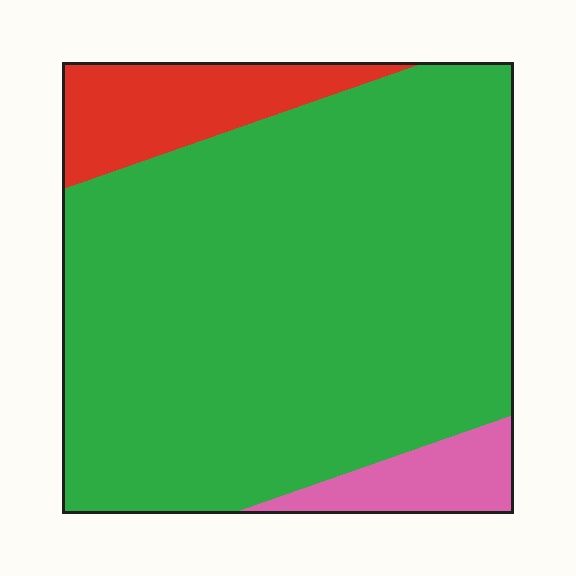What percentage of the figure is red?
Red covers roughly 10% of the figure.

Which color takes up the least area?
Pink, at roughly 5%.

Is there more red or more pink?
Red.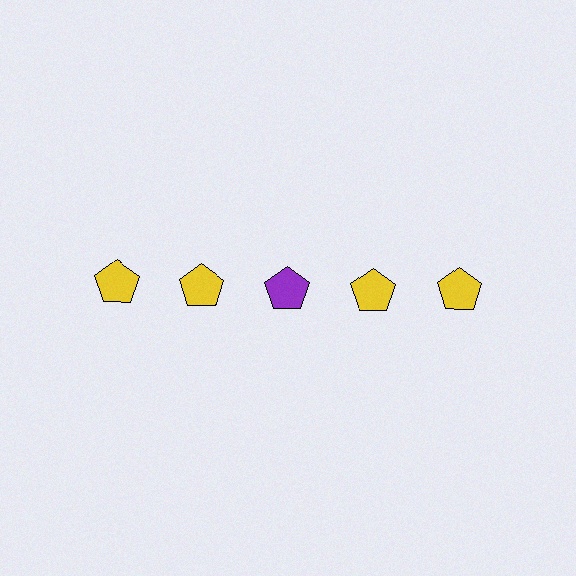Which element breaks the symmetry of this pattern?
The purple pentagon in the top row, center column breaks the symmetry. All other shapes are yellow pentagons.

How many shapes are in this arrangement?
There are 5 shapes arranged in a grid pattern.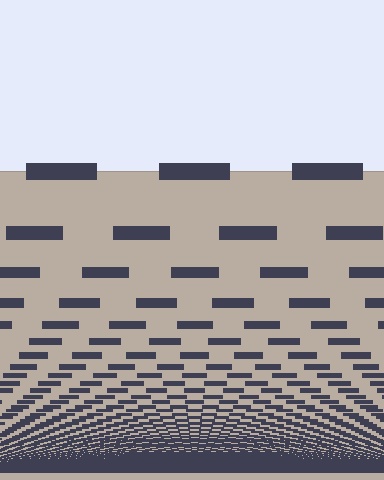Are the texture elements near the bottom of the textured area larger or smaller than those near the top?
Smaller. The gradient is inverted — elements near the bottom are smaller and denser.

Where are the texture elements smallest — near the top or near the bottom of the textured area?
Near the bottom.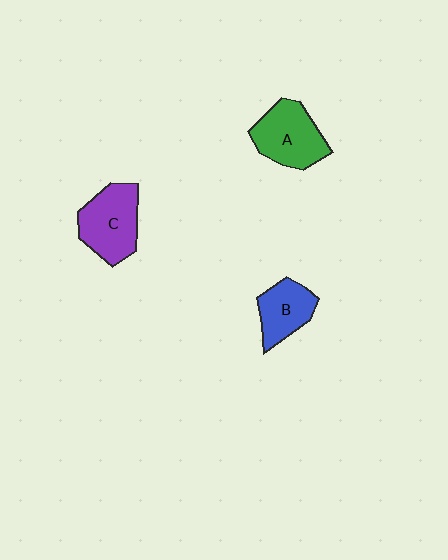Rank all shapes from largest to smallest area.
From largest to smallest: C (purple), A (green), B (blue).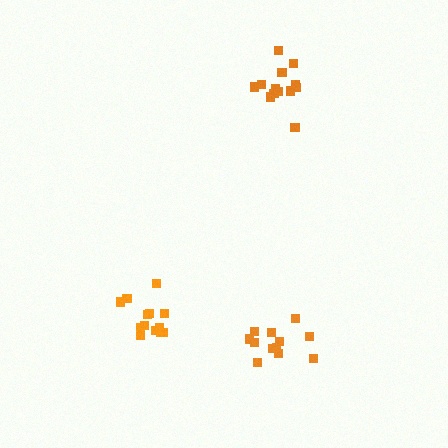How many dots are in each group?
Group 1: 13 dots, Group 2: 14 dots, Group 3: 12 dots (39 total).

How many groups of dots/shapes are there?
There are 3 groups.